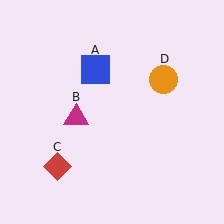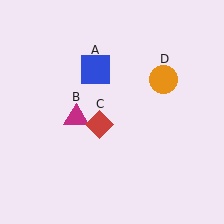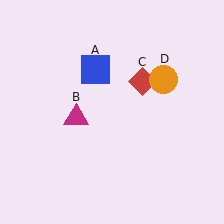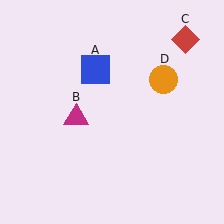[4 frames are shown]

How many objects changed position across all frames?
1 object changed position: red diamond (object C).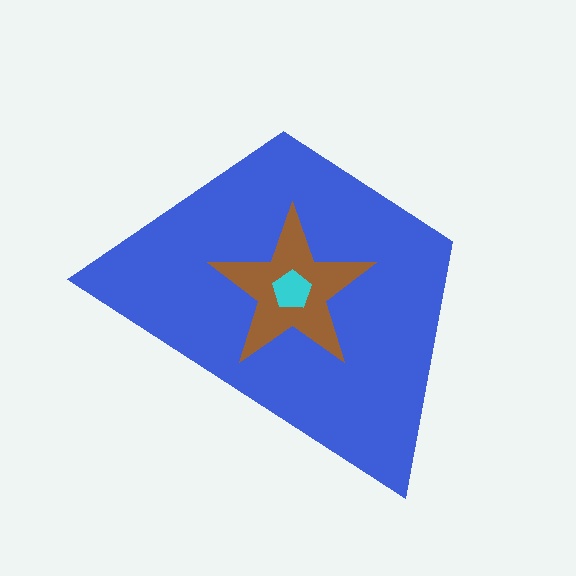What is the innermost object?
The cyan pentagon.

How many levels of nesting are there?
3.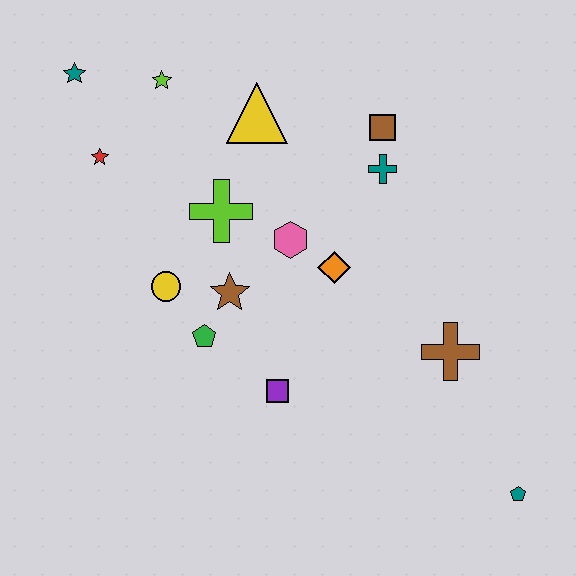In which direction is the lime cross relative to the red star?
The lime cross is to the right of the red star.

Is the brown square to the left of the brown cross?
Yes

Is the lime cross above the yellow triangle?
No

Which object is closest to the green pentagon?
The brown star is closest to the green pentagon.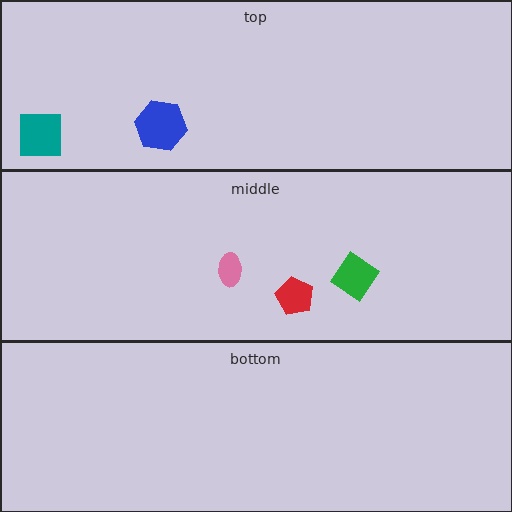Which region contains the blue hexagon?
The top region.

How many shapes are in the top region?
2.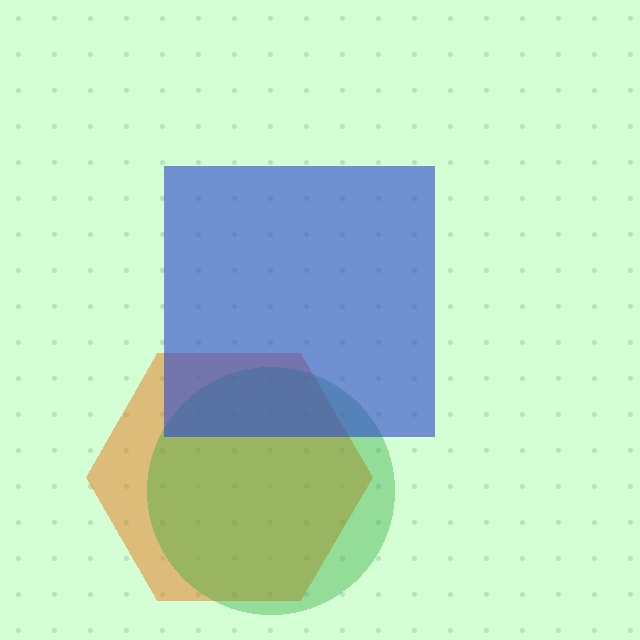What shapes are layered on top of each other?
The layered shapes are: an orange hexagon, a green circle, a blue square.